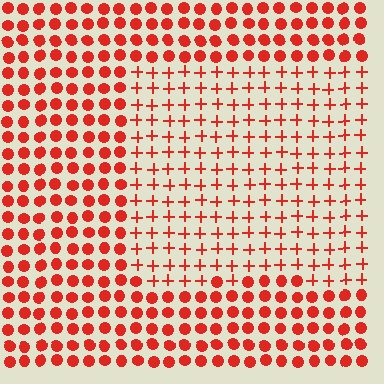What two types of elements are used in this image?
The image uses plus signs inside the rectangle region and circles outside it.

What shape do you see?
I see a rectangle.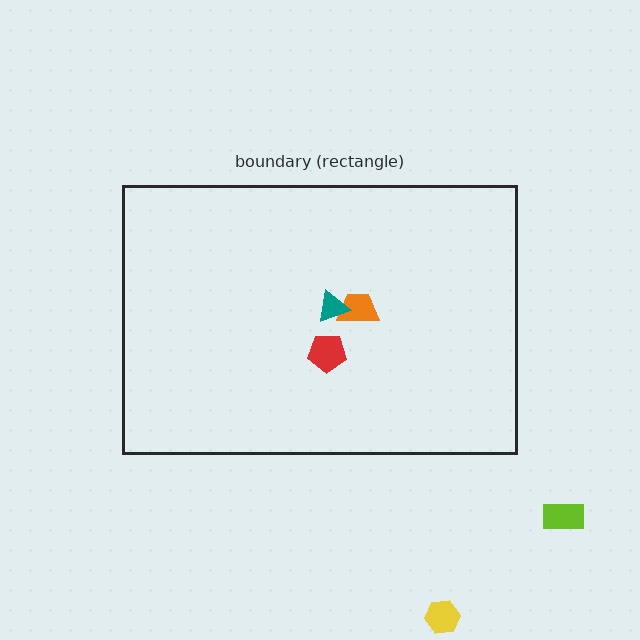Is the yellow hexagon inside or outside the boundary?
Outside.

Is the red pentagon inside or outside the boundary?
Inside.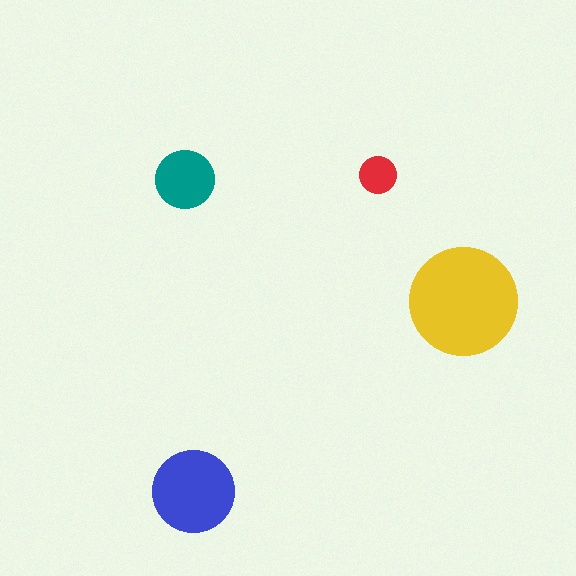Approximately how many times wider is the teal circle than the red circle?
About 1.5 times wider.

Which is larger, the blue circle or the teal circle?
The blue one.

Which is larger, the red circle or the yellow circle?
The yellow one.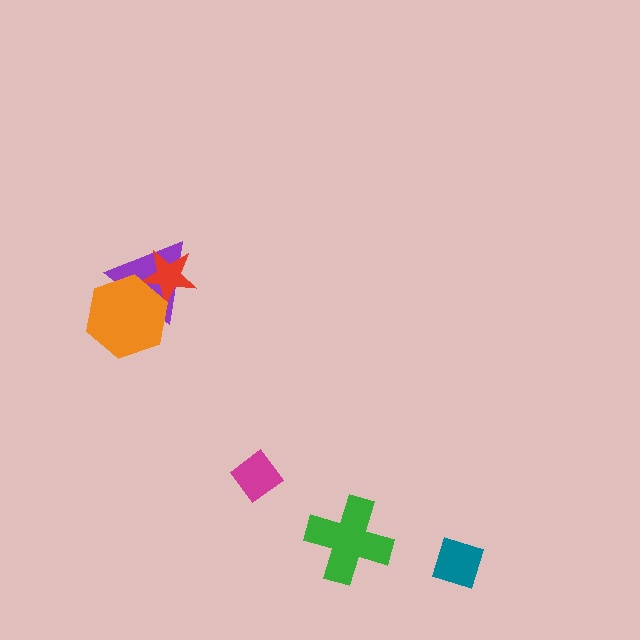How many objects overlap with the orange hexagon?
2 objects overlap with the orange hexagon.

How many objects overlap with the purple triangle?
2 objects overlap with the purple triangle.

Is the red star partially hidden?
Yes, it is partially covered by another shape.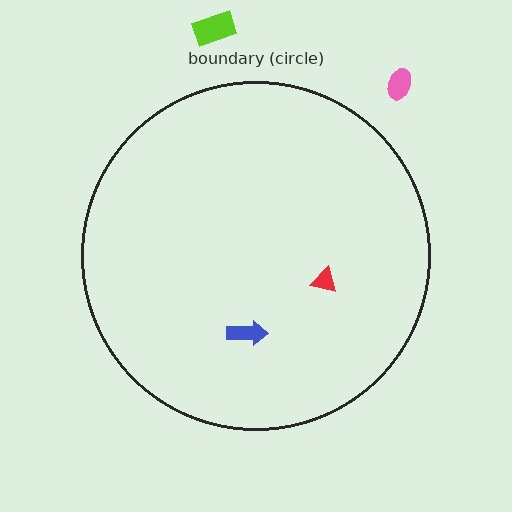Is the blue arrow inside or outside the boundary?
Inside.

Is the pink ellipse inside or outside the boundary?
Outside.